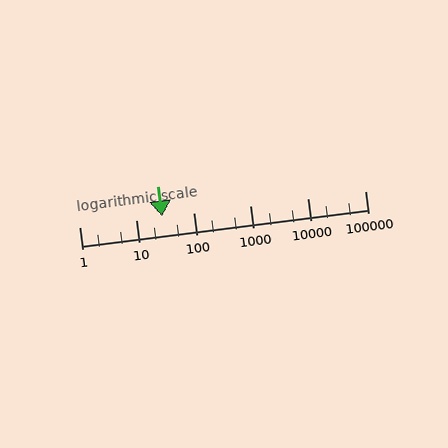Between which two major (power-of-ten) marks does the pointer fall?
The pointer is between 10 and 100.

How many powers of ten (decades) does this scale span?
The scale spans 5 decades, from 1 to 100000.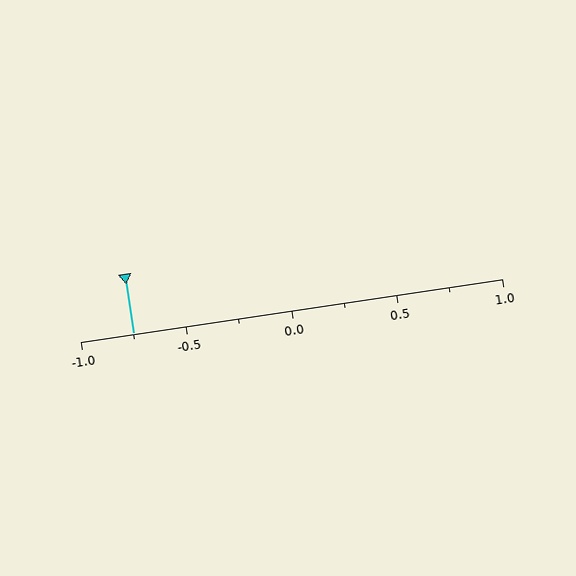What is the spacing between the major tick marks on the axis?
The major ticks are spaced 0.5 apart.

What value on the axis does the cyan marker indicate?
The marker indicates approximately -0.75.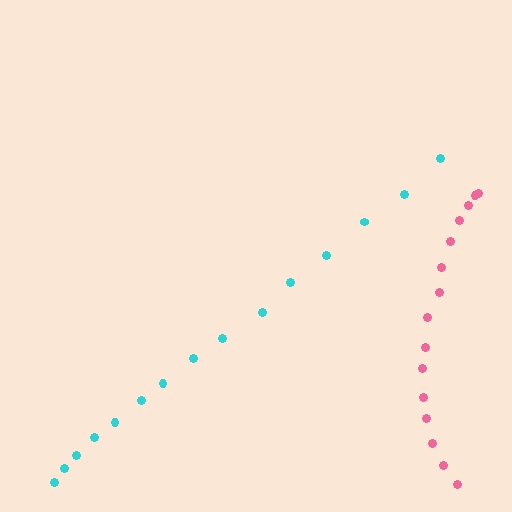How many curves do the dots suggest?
There are 2 distinct paths.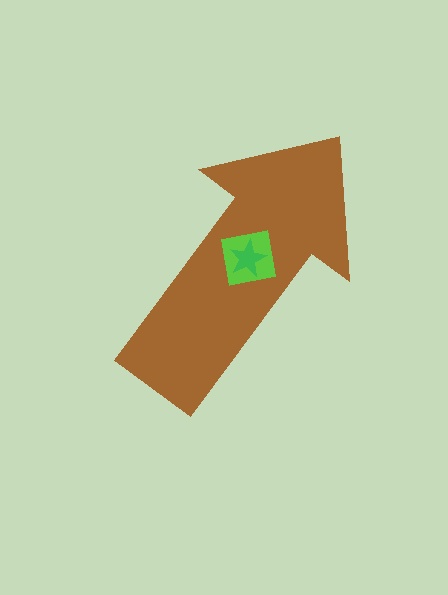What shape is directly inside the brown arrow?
The lime square.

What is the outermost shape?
The brown arrow.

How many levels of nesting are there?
3.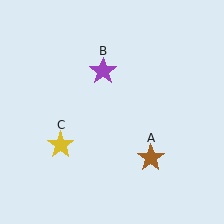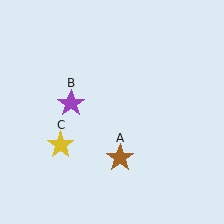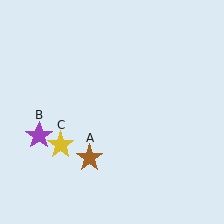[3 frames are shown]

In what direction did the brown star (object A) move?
The brown star (object A) moved left.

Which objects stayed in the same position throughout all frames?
Yellow star (object C) remained stationary.